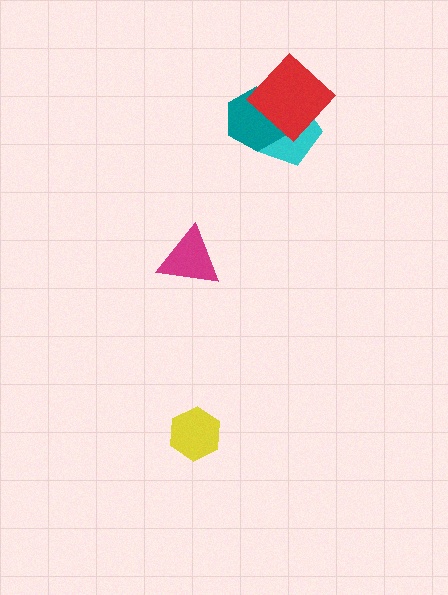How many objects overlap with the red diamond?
2 objects overlap with the red diamond.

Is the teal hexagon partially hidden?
Yes, it is partially covered by another shape.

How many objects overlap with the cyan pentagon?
2 objects overlap with the cyan pentagon.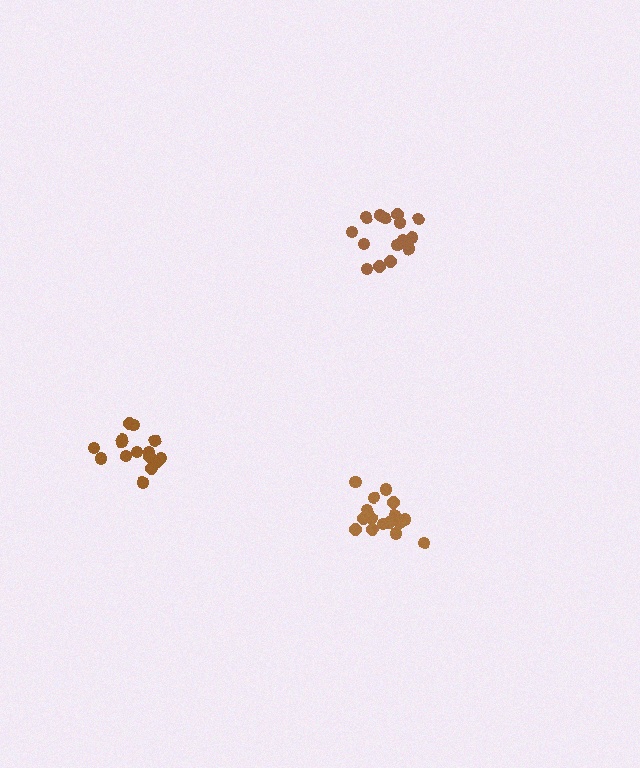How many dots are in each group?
Group 1: 15 dots, Group 2: 15 dots, Group 3: 16 dots (46 total).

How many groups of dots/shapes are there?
There are 3 groups.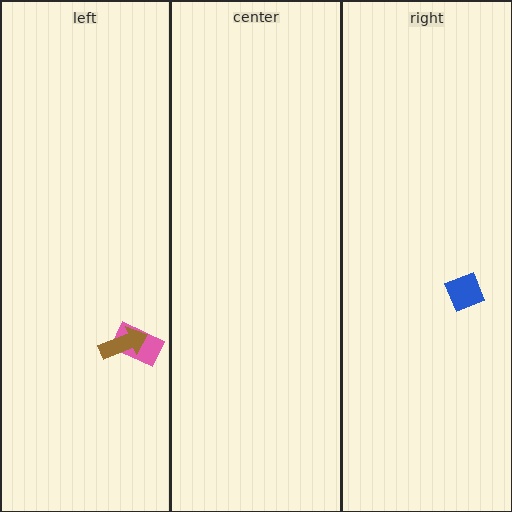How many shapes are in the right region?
1.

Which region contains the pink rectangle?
The left region.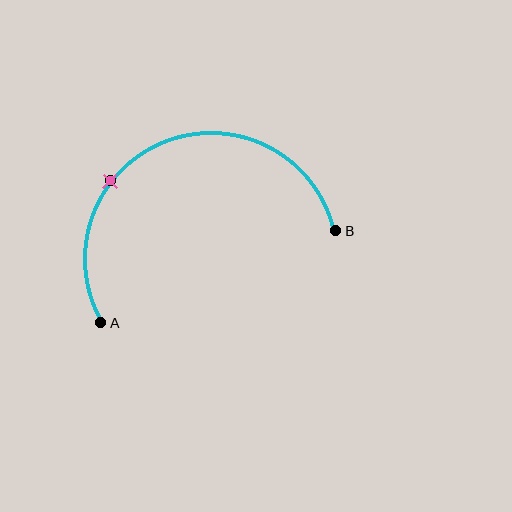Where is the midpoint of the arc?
The arc midpoint is the point on the curve farthest from the straight line joining A and B. It sits above that line.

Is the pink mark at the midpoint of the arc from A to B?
No. The pink mark lies on the arc but is closer to endpoint A. The arc midpoint would be at the point on the curve equidistant along the arc from both A and B.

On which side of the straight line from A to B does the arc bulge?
The arc bulges above the straight line connecting A and B.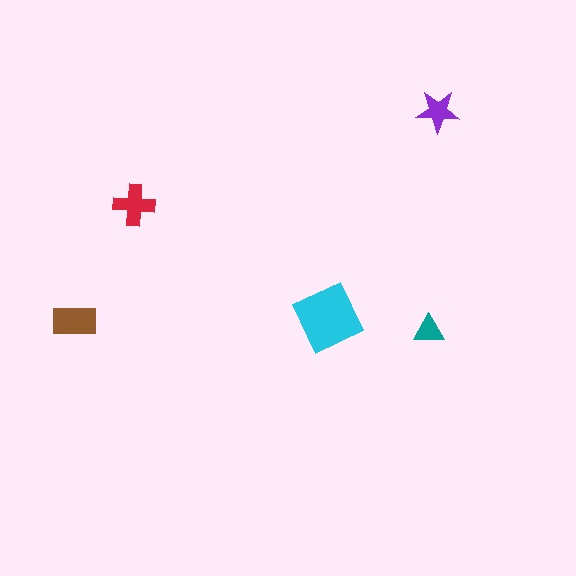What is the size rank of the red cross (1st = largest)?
3rd.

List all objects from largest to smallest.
The cyan diamond, the brown rectangle, the red cross, the purple star, the teal triangle.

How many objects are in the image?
There are 5 objects in the image.